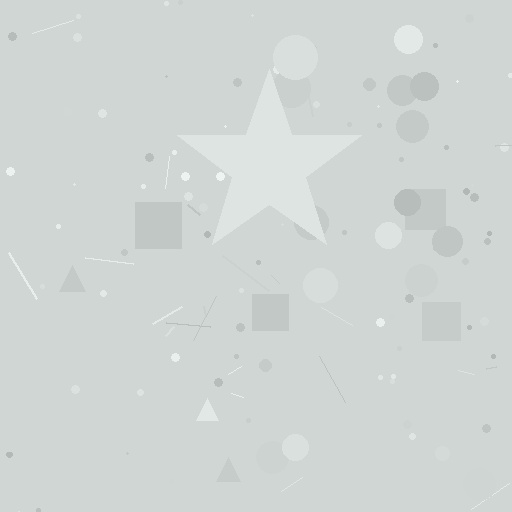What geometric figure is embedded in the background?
A star is embedded in the background.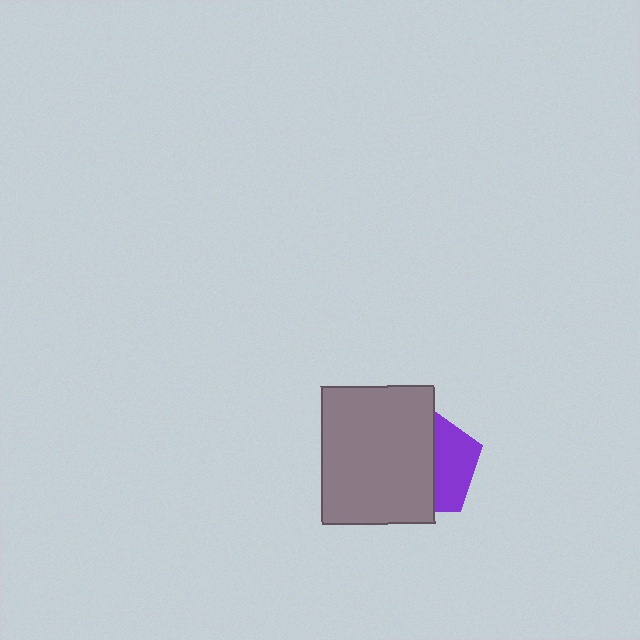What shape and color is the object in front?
The object in front is a gray rectangle.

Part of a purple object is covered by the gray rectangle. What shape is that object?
It is a pentagon.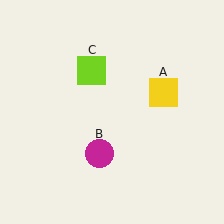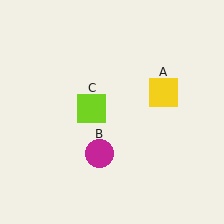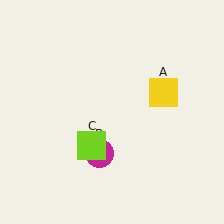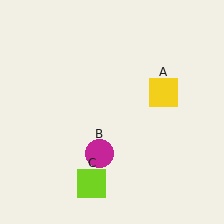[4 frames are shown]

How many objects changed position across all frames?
1 object changed position: lime square (object C).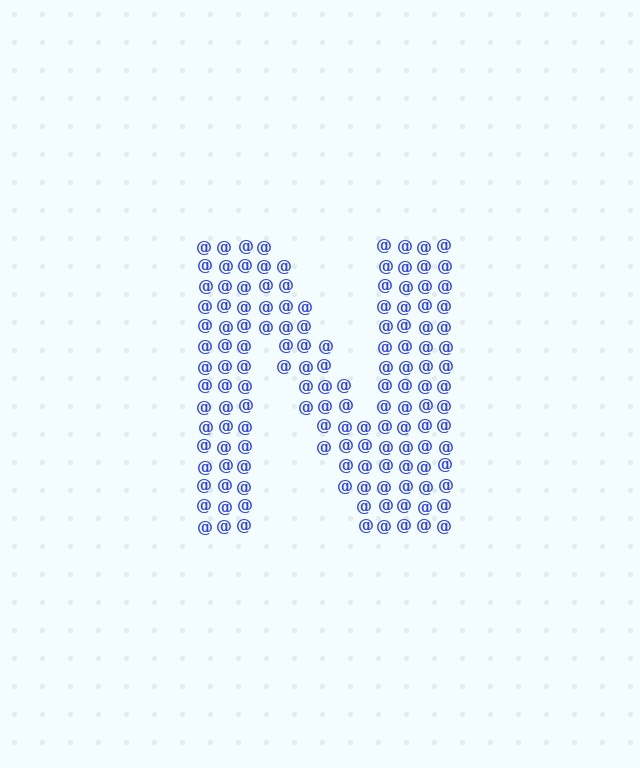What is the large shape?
The large shape is the letter N.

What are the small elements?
The small elements are at signs.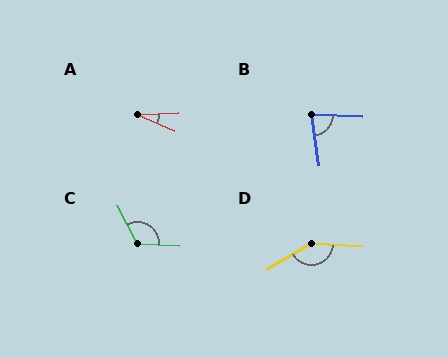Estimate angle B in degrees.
Approximately 80 degrees.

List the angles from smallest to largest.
A (25°), B (80°), C (120°), D (147°).